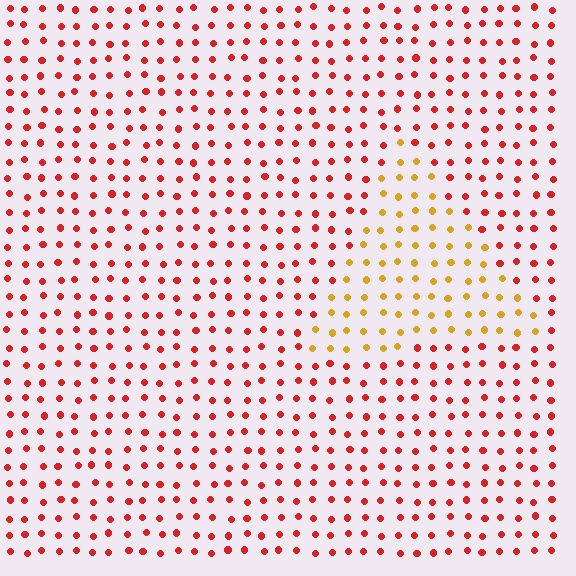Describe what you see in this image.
The image is filled with small red elements in a uniform arrangement. A triangle-shaped region is visible where the elements are tinted to a slightly different hue, forming a subtle color boundary.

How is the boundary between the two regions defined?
The boundary is defined purely by a slight shift in hue (about 45 degrees). Spacing, size, and orientation are identical on both sides.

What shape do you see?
I see a triangle.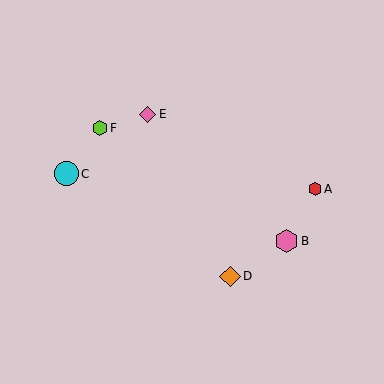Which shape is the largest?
The cyan circle (labeled C) is the largest.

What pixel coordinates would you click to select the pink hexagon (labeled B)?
Click at (286, 241) to select the pink hexagon B.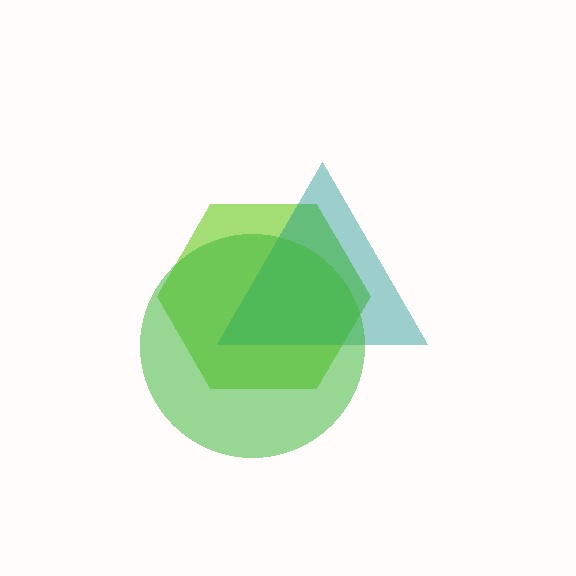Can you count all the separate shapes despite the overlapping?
Yes, there are 3 separate shapes.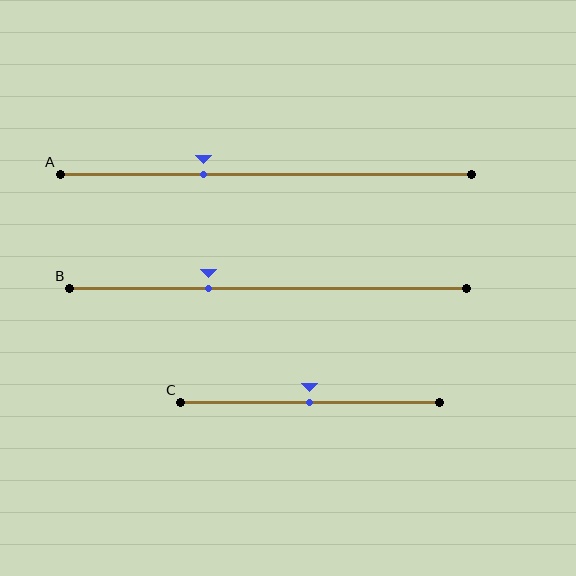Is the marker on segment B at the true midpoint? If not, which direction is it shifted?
No, the marker on segment B is shifted to the left by about 15% of the segment length.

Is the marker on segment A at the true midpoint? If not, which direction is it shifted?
No, the marker on segment A is shifted to the left by about 15% of the segment length.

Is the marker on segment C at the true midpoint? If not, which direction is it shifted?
Yes, the marker on segment C is at the true midpoint.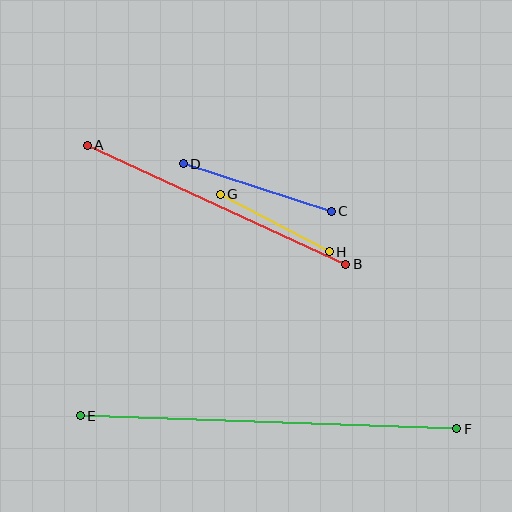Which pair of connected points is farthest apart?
Points E and F are farthest apart.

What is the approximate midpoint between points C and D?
The midpoint is at approximately (257, 187) pixels.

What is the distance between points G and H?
The distance is approximately 123 pixels.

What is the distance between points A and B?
The distance is approximately 284 pixels.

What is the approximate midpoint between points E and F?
The midpoint is at approximately (268, 422) pixels.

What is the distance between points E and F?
The distance is approximately 377 pixels.